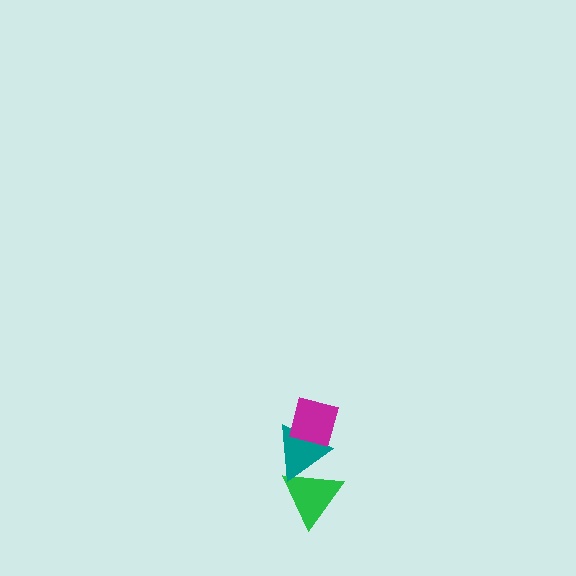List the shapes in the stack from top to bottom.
From top to bottom: the magenta square, the teal triangle, the green triangle.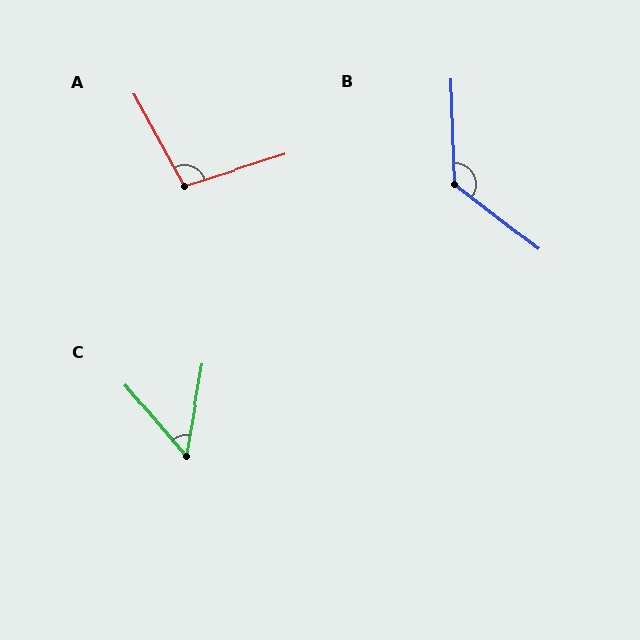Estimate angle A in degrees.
Approximately 102 degrees.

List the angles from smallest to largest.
C (50°), A (102°), B (130°).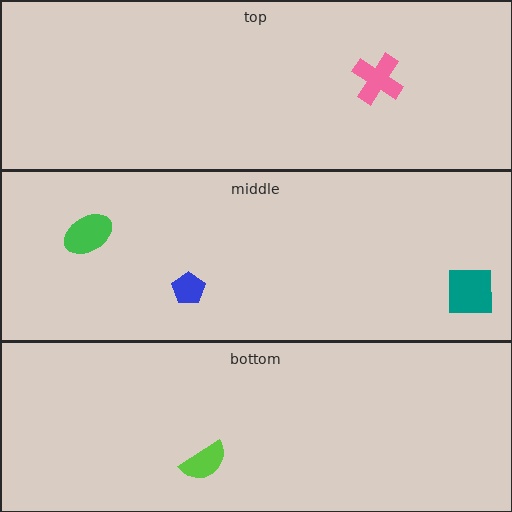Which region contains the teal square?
The middle region.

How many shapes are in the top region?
1.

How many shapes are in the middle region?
3.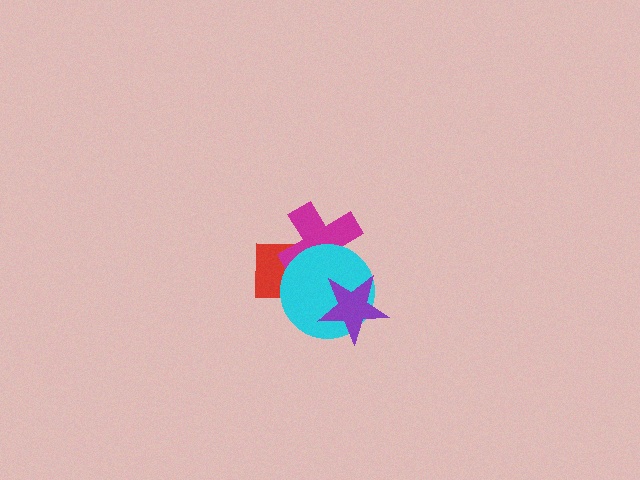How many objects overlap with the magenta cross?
3 objects overlap with the magenta cross.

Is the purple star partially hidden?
No, no other shape covers it.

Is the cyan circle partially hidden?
Yes, it is partially covered by another shape.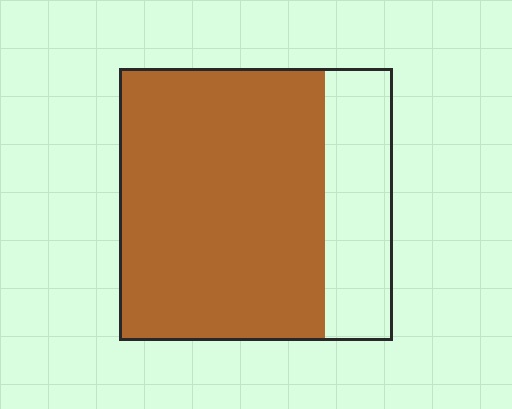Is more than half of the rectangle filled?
Yes.